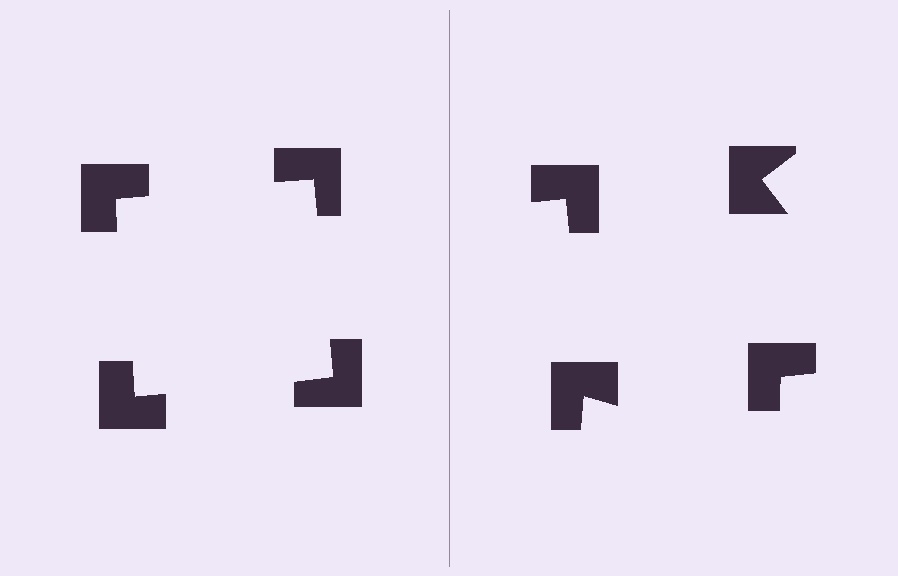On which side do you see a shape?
An illusory square appears on the left side. On the right side the wedge cuts are rotated, so no coherent shape forms.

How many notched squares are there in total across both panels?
8 — 4 on each side.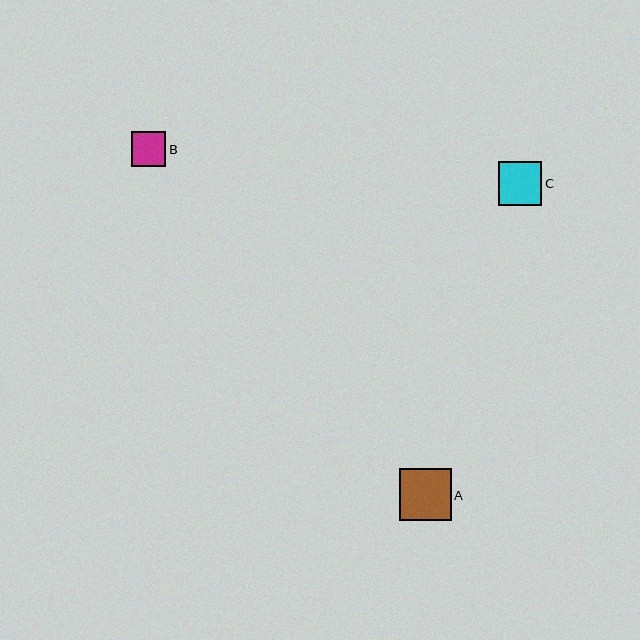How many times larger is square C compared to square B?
Square C is approximately 1.3 times the size of square B.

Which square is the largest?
Square A is the largest with a size of approximately 52 pixels.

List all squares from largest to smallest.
From largest to smallest: A, C, B.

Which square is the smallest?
Square B is the smallest with a size of approximately 35 pixels.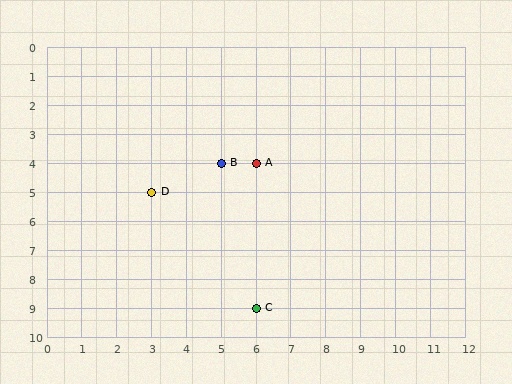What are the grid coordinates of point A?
Point A is at grid coordinates (6, 4).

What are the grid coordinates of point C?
Point C is at grid coordinates (6, 9).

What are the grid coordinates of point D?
Point D is at grid coordinates (3, 5).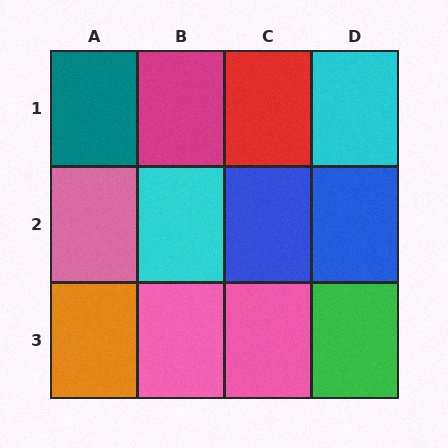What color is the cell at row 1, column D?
Cyan.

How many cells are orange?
1 cell is orange.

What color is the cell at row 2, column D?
Blue.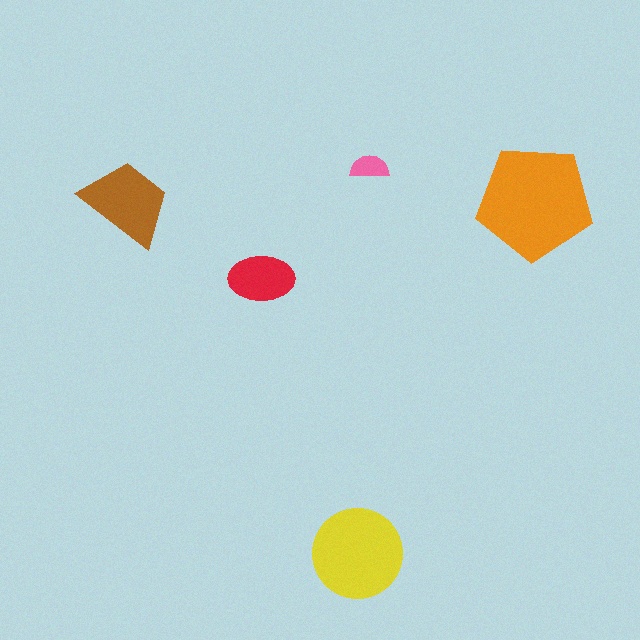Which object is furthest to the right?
The orange pentagon is rightmost.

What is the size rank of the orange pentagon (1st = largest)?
1st.